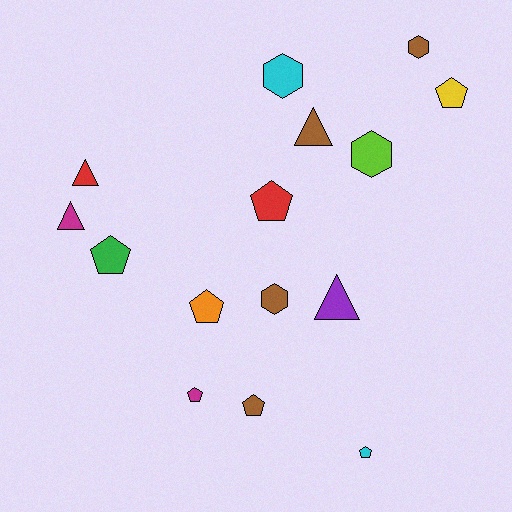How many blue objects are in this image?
There are no blue objects.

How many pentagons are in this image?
There are 7 pentagons.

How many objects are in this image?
There are 15 objects.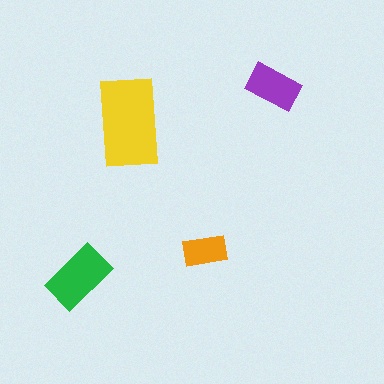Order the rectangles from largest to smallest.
the yellow one, the green one, the purple one, the orange one.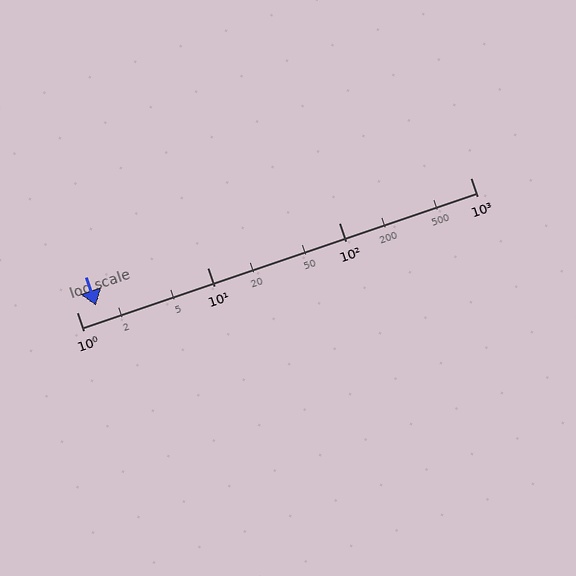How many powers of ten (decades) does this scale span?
The scale spans 3 decades, from 1 to 1000.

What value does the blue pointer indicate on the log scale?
The pointer indicates approximately 1.4.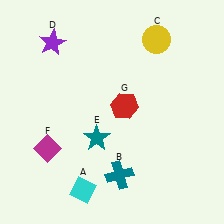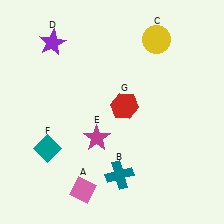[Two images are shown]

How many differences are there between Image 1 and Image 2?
There are 3 differences between the two images.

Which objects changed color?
A changed from cyan to pink. E changed from teal to magenta. F changed from magenta to teal.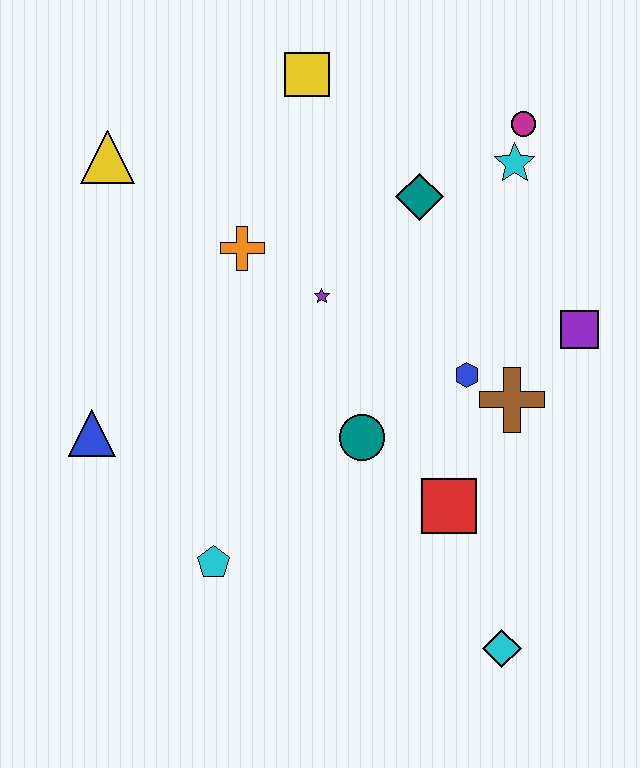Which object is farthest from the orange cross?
The cyan diamond is farthest from the orange cross.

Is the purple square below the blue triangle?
No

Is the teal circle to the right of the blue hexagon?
No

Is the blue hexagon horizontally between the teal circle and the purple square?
Yes